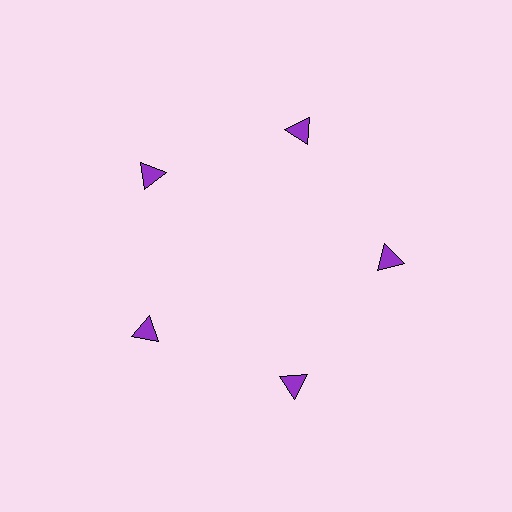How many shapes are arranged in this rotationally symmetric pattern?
There are 5 shapes, arranged in 5 groups of 1.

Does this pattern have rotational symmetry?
Yes, this pattern has 5-fold rotational symmetry. It looks the same after rotating 72 degrees around the center.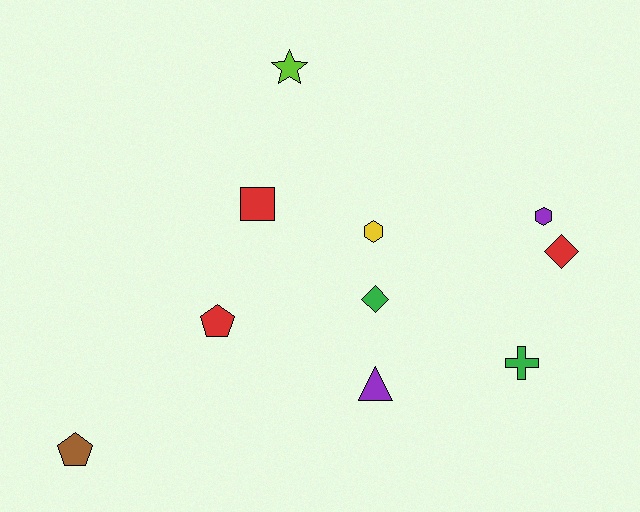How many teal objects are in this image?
There are no teal objects.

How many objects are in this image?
There are 10 objects.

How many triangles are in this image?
There is 1 triangle.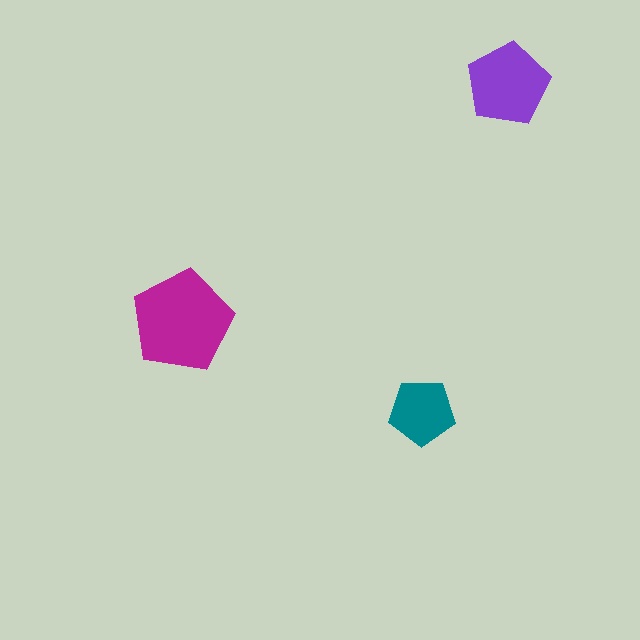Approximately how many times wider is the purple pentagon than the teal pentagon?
About 1.5 times wider.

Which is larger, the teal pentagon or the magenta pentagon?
The magenta one.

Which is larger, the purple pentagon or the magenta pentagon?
The magenta one.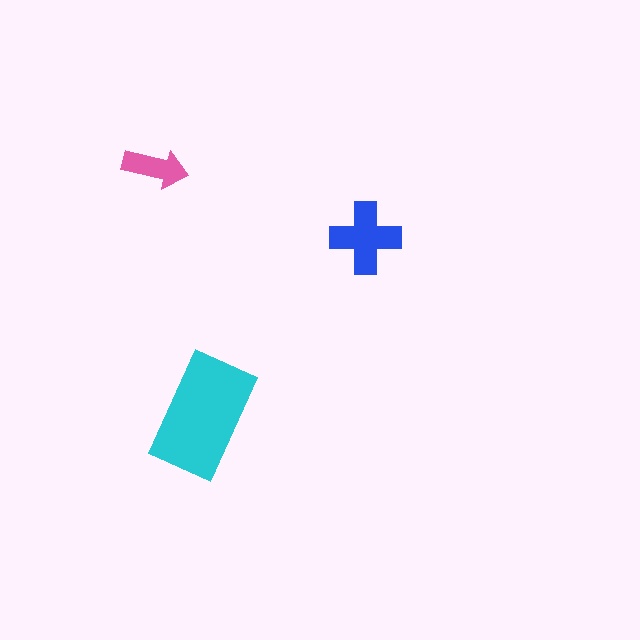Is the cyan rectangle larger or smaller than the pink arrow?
Larger.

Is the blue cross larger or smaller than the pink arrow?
Larger.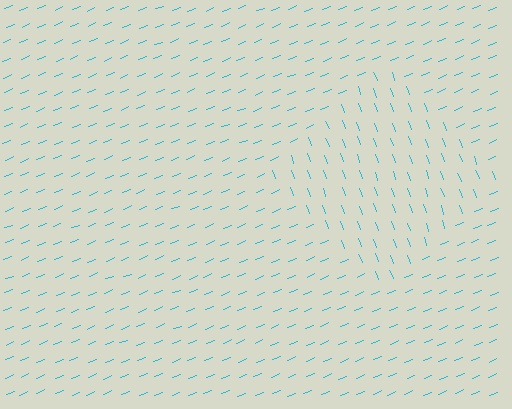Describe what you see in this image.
The image is filled with small cyan line segments. A diamond region in the image has lines oriented differently from the surrounding lines, creating a visible texture boundary.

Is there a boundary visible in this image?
Yes, there is a texture boundary formed by a change in line orientation.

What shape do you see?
I see a diamond.